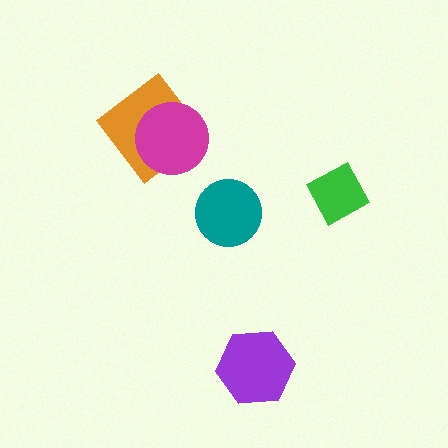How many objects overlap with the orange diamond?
1 object overlaps with the orange diamond.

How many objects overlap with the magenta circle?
1 object overlaps with the magenta circle.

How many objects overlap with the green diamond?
0 objects overlap with the green diamond.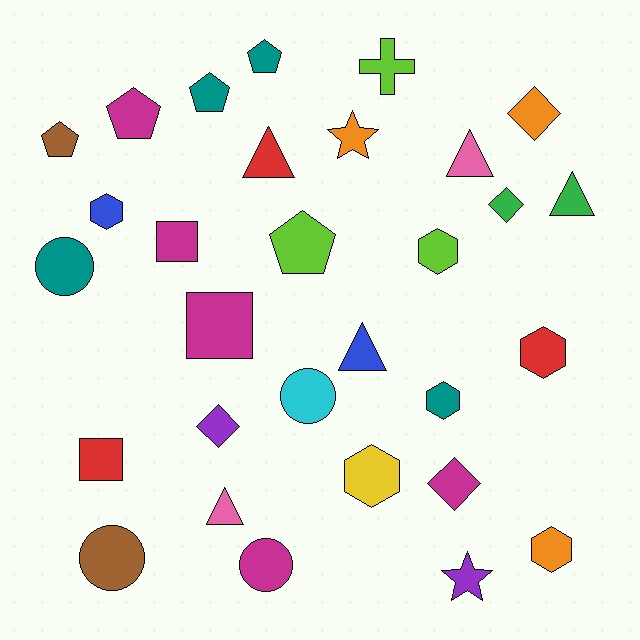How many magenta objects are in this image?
There are 5 magenta objects.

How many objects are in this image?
There are 30 objects.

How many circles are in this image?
There are 4 circles.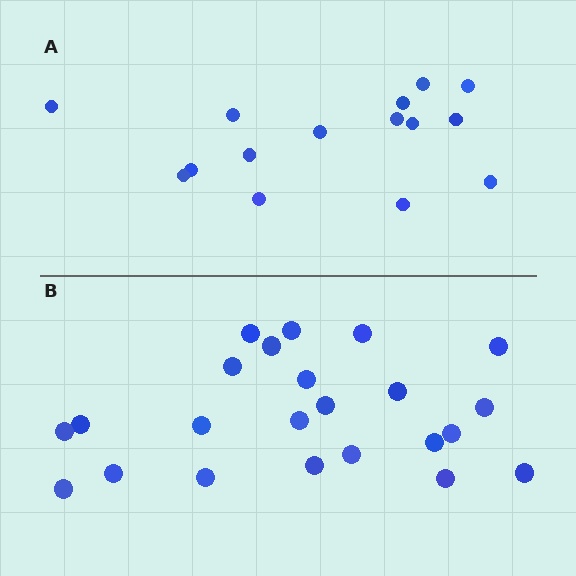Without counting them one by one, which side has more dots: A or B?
Region B (the bottom region) has more dots.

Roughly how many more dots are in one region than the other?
Region B has roughly 8 or so more dots than region A.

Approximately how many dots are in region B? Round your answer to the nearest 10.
About 20 dots. (The exact count is 23, which rounds to 20.)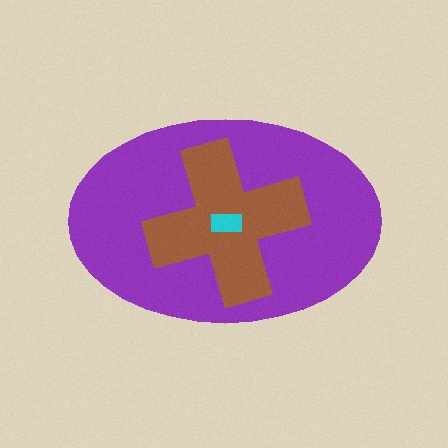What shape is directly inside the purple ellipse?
The brown cross.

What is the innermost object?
The cyan rectangle.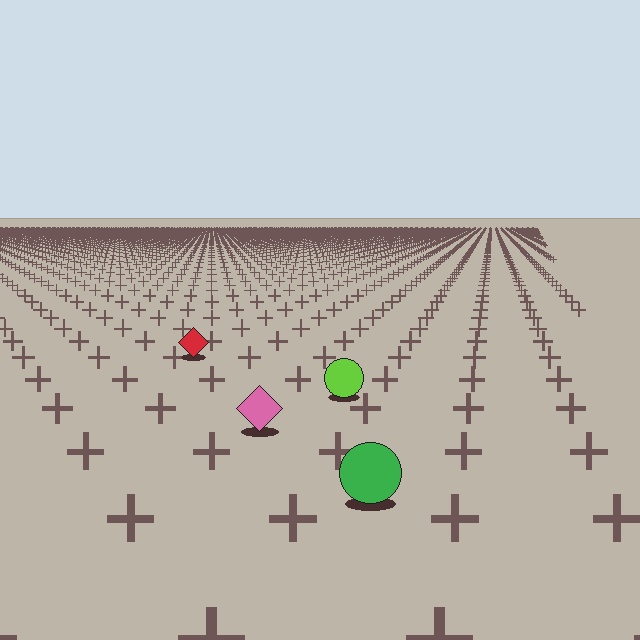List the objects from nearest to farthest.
From nearest to farthest: the green circle, the pink diamond, the lime circle, the red diamond.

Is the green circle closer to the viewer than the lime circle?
Yes. The green circle is closer — you can tell from the texture gradient: the ground texture is coarser near it.